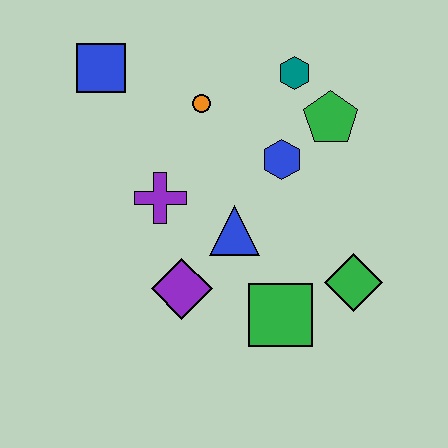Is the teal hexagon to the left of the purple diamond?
No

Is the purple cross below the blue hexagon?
Yes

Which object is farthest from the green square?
The blue square is farthest from the green square.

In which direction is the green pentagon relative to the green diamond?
The green pentagon is above the green diamond.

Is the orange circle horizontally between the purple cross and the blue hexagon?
Yes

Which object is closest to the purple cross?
The blue triangle is closest to the purple cross.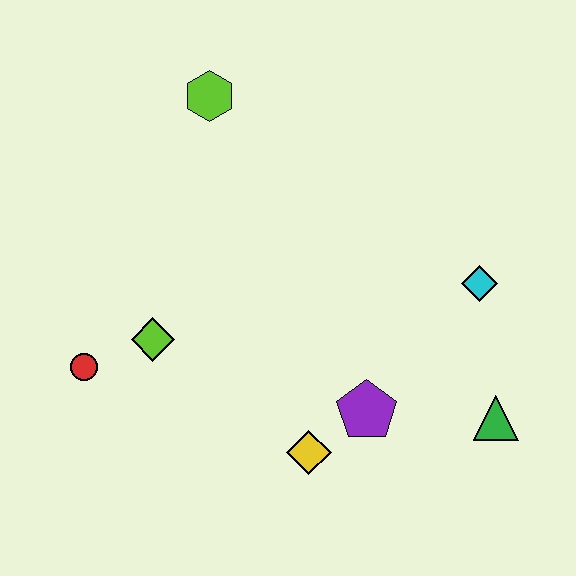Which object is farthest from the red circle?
The green triangle is farthest from the red circle.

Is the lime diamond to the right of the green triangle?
No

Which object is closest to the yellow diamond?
The purple pentagon is closest to the yellow diamond.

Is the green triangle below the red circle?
Yes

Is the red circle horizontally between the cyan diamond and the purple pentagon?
No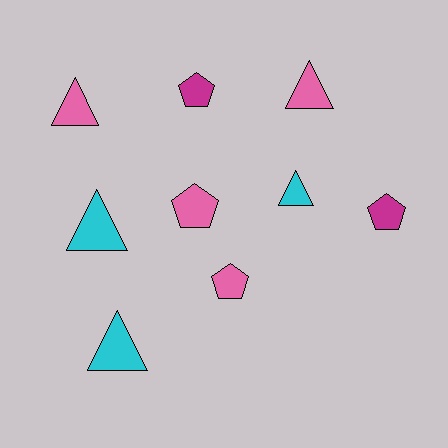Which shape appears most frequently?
Triangle, with 5 objects.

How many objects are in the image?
There are 9 objects.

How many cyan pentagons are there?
There are no cyan pentagons.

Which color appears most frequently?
Pink, with 4 objects.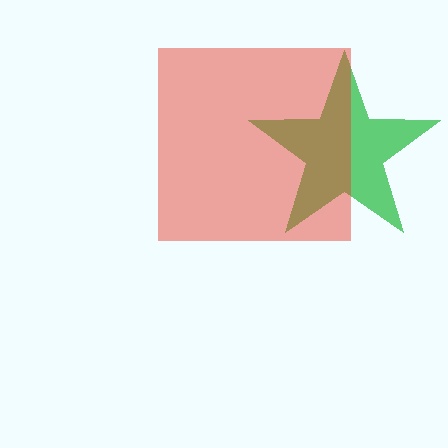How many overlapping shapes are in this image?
There are 2 overlapping shapes in the image.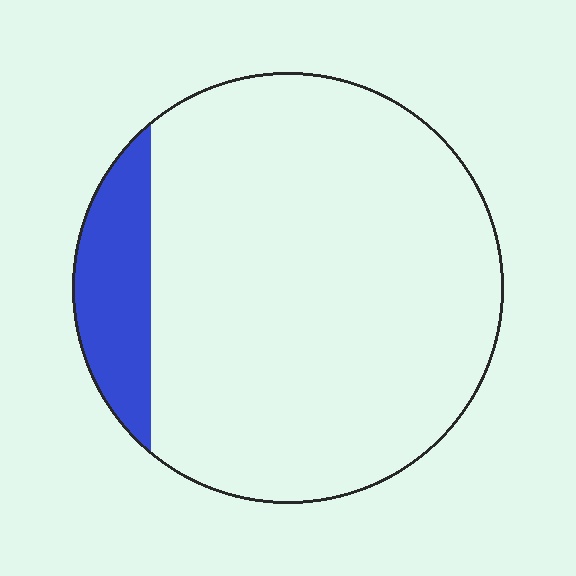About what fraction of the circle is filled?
About one eighth (1/8).